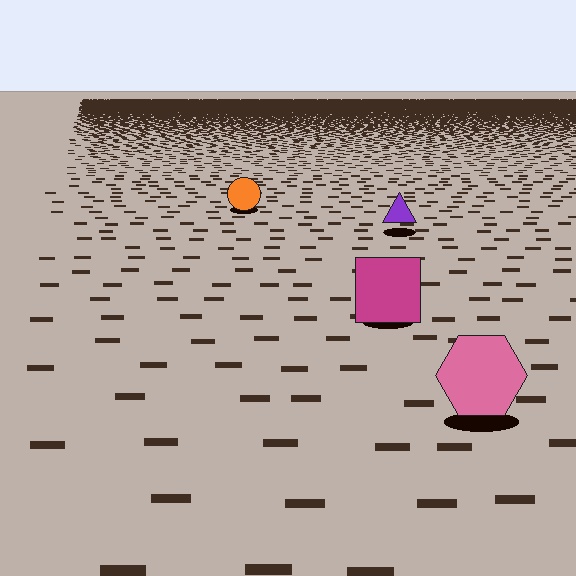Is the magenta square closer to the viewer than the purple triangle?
Yes. The magenta square is closer — you can tell from the texture gradient: the ground texture is coarser near it.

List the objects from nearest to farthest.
From nearest to farthest: the pink hexagon, the magenta square, the purple triangle, the orange circle.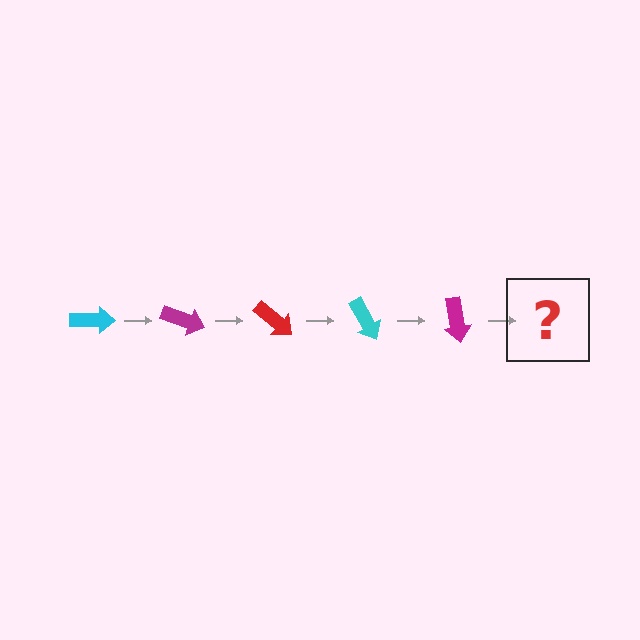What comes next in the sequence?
The next element should be a red arrow, rotated 100 degrees from the start.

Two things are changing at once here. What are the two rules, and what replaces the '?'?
The two rules are that it rotates 20 degrees each step and the color cycles through cyan, magenta, and red. The '?' should be a red arrow, rotated 100 degrees from the start.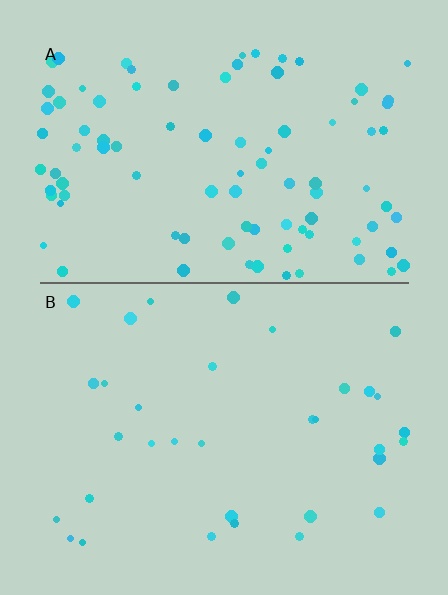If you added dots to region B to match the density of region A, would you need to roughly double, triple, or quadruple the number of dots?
Approximately triple.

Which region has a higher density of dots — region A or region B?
A (the top).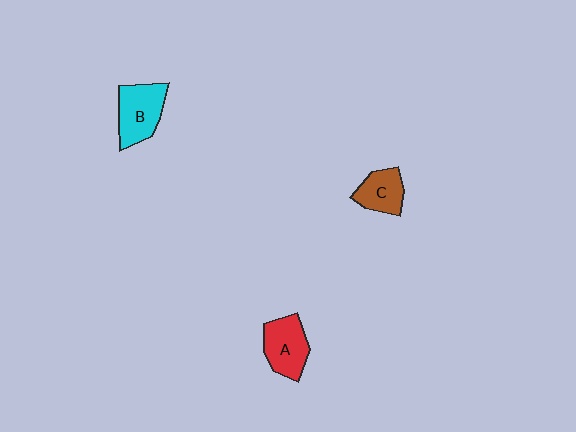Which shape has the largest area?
Shape B (cyan).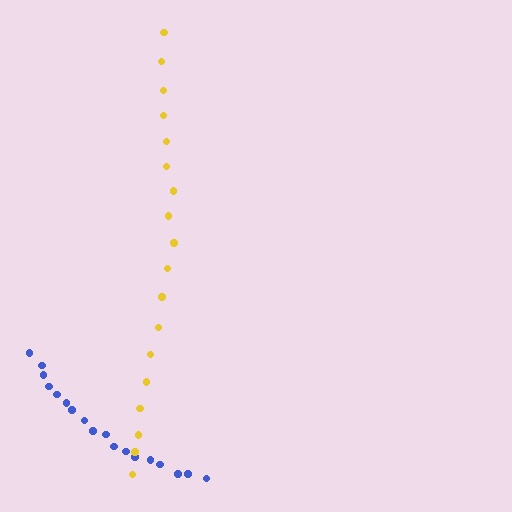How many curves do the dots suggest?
There are 2 distinct paths.